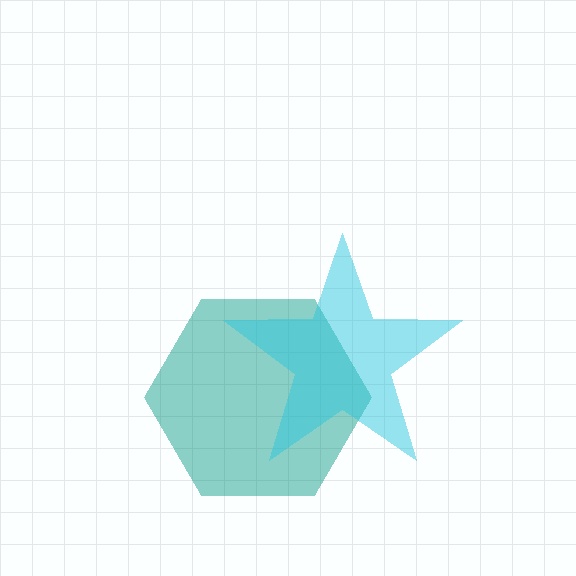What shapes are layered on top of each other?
The layered shapes are: a teal hexagon, a cyan star.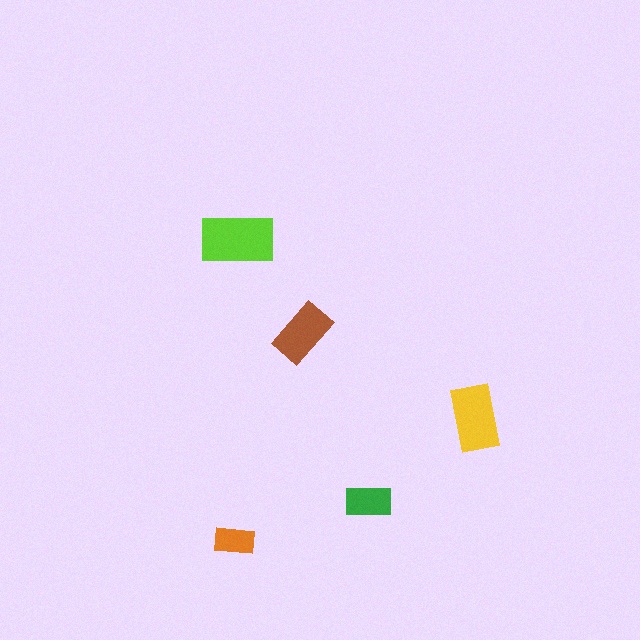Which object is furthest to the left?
The orange rectangle is leftmost.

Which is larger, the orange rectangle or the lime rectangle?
The lime one.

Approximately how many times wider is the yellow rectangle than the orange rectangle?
About 1.5 times wider.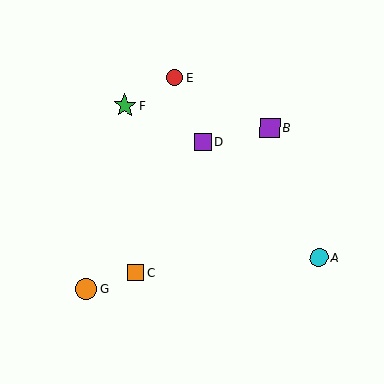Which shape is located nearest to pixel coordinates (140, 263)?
The orange square (labeled C) at (136, 272) is nearest to that location.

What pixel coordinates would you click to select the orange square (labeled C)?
Click at (136, 272) to select the orange square C.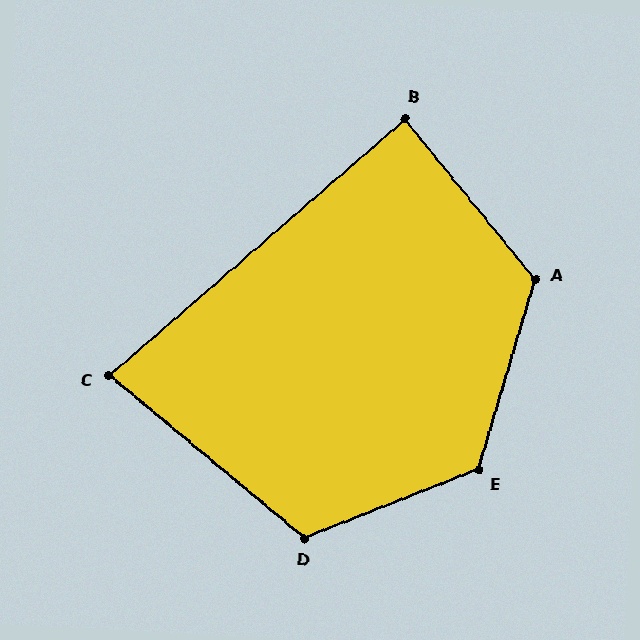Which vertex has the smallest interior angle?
C, at approximately 81 degrees.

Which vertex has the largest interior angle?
E, at approximately 128 degrees.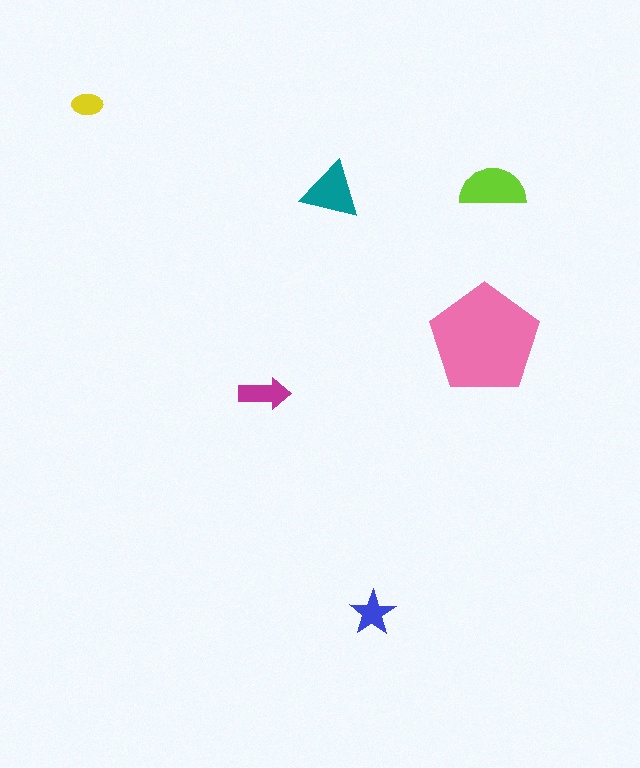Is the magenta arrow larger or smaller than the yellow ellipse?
Larger.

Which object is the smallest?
The yellow ellipse.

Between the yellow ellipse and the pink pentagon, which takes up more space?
The pink pentagon.